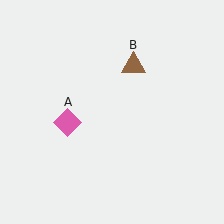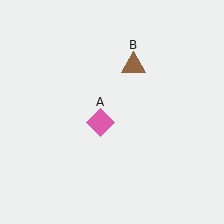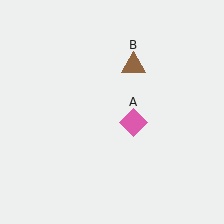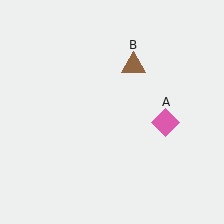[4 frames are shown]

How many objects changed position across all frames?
1 object changed position: pink diamond (object A).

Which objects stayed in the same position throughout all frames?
Brown triangle (object B) remained stationary.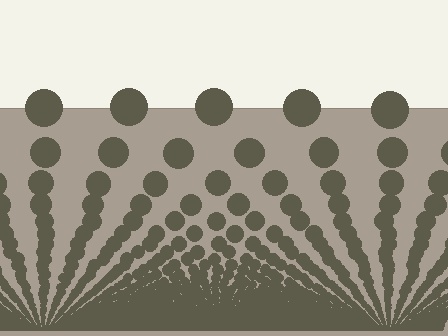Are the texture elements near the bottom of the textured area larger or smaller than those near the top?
Smaller. The gradient is inverted — elements near the bottom are smaller and denser.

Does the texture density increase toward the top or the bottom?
Density increases toward the bottom.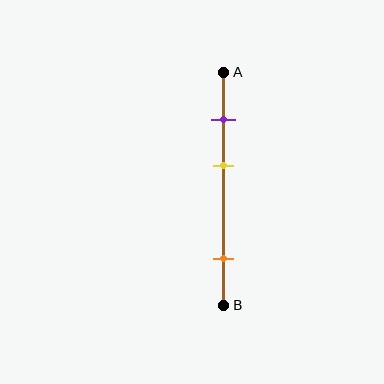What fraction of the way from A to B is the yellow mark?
The yellow mark is approximately 40% (0.4) of the way from A to B.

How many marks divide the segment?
There are 3 marks dividing the segment.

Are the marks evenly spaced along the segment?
No, the marks are not evenly spaced.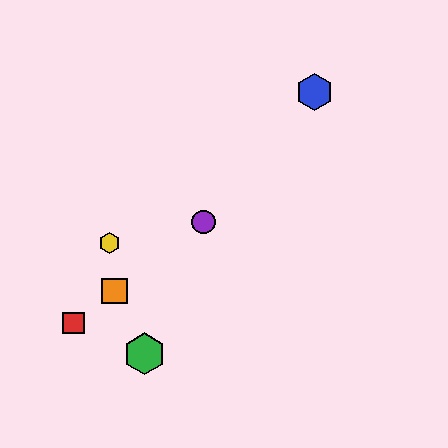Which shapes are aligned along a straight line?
The red square, the purple circle, the orange square are aligned along a straight line.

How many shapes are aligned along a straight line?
3 shapes (the red square, the purple circle, the orange square) are aligned along a straight line.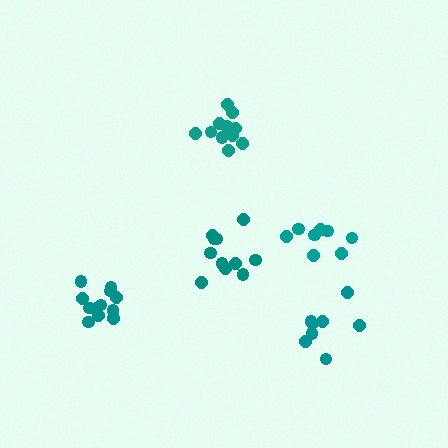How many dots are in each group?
Group 1: 8 dots, Group 2: 8 dots, Group 3: 11 dots, Group 4: 11 dots, Group 5: 13 dots (51 total).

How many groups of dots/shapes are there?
There are 5 groups.